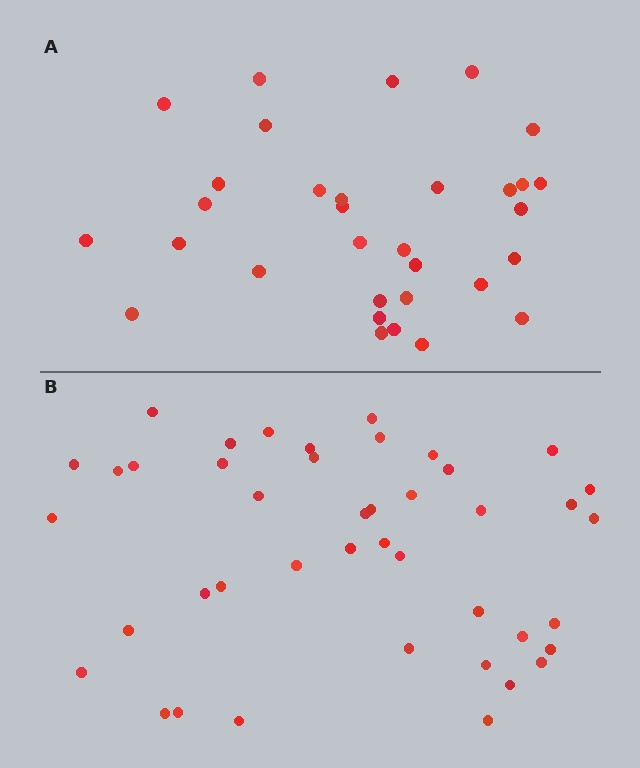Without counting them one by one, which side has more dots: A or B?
Region B (the bottom region) has more dots.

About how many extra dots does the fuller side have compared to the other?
Region B has roughly 12 or so more dots than region A.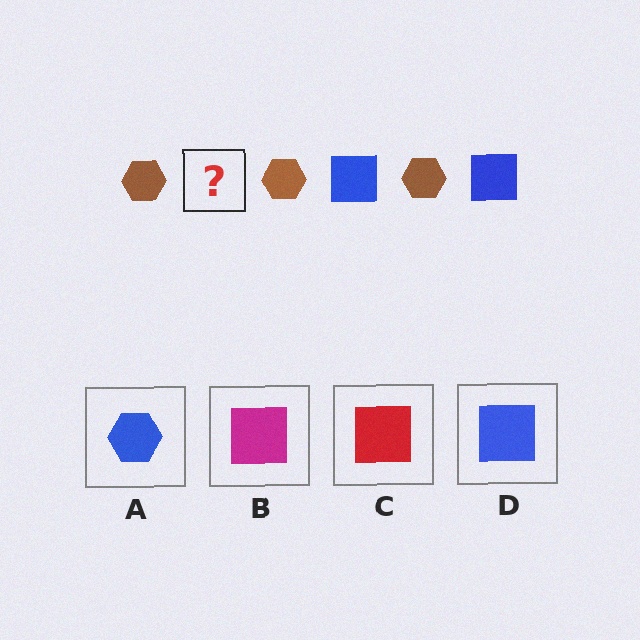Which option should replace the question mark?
Option D.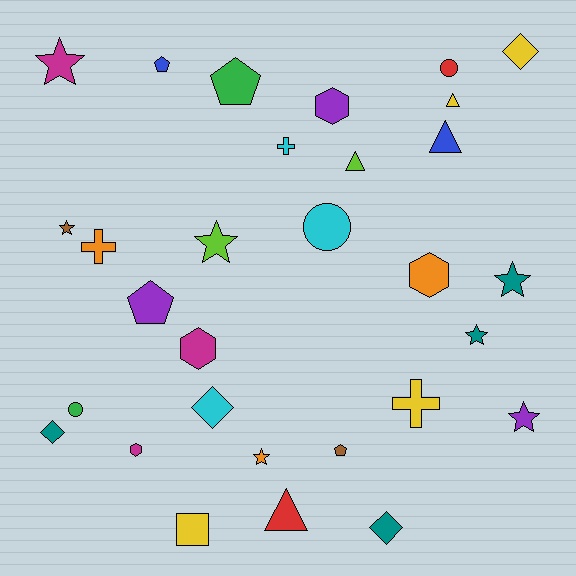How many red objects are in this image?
There are 2 red objects.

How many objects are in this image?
There are 30 objects.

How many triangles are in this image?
There are 4 triangles.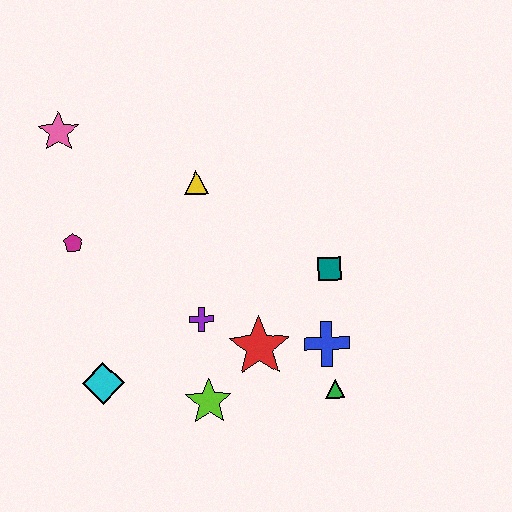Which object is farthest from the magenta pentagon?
The green triangle is farthest from the magenta pentagon.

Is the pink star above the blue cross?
Yes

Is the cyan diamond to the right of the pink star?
Yes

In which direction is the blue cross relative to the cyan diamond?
The blue cross is to the right of the cyan diamond.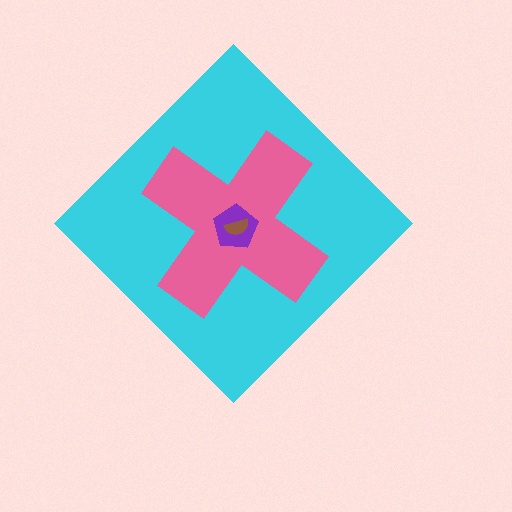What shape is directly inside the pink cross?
The purple pentagon.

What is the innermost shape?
The brown semicircle.